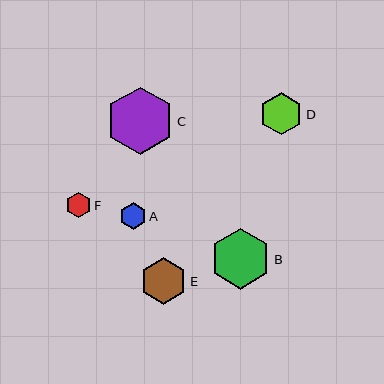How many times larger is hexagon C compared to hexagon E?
Hexagon C is approximately 1.4 times the size of hexagon E.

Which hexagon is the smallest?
Hexagon F is the smallest with a size of approximately 25 pixels.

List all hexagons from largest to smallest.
From largest to smallest: C, B, E, D, A, F.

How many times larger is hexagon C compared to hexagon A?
Hexagon C is approximately 2.6 times the size of hexagon A.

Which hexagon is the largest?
Hexagon C is the largest with a size of approximately 67 pixels.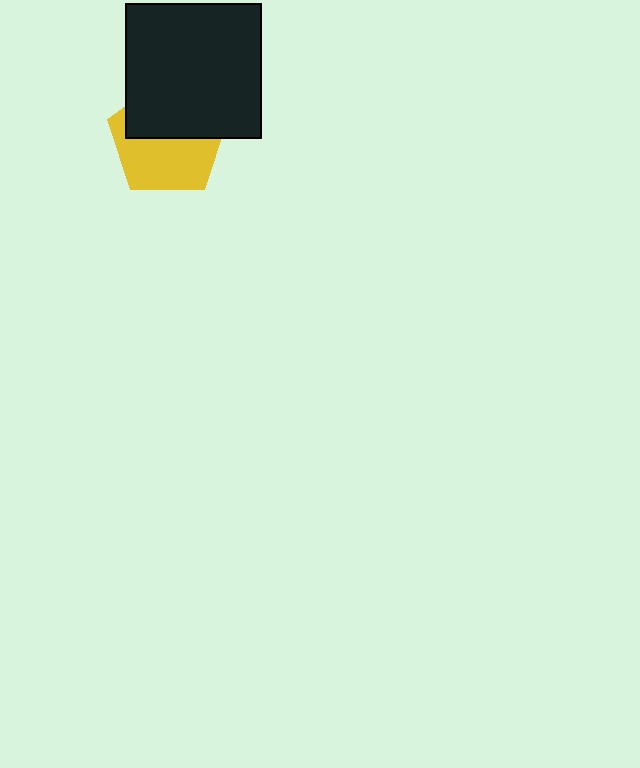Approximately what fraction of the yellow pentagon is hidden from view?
Roughly 48% of the yellow pentagon is hidden behind the black square.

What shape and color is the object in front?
The object in front is a black square.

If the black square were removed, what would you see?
You would see the complete yellow pentagon.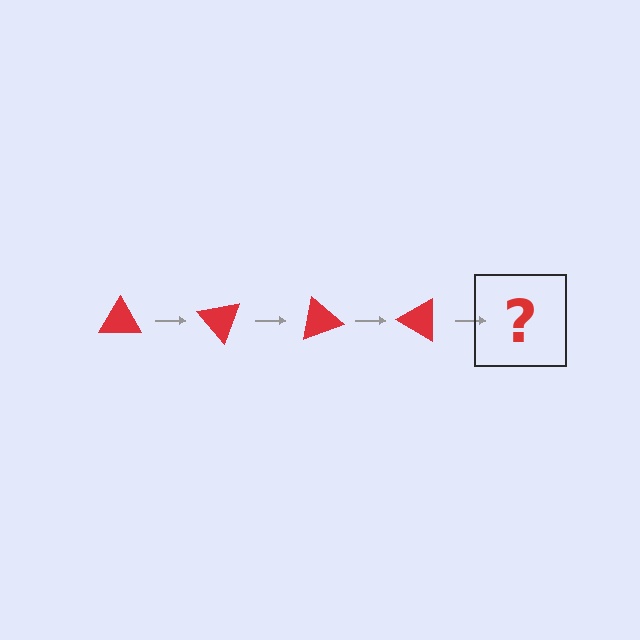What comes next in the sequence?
The next element should be a red triangle rotated 200 degrees.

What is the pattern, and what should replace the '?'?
The pattern is that the triangle rotates 50 degrees each step. The '?' should be a red triangle rotated 200 degrees.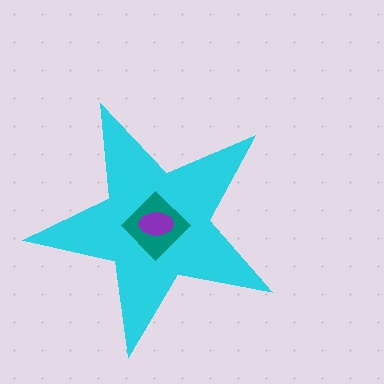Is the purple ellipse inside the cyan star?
Yes.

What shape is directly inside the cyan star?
The teal diamond.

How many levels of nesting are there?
3.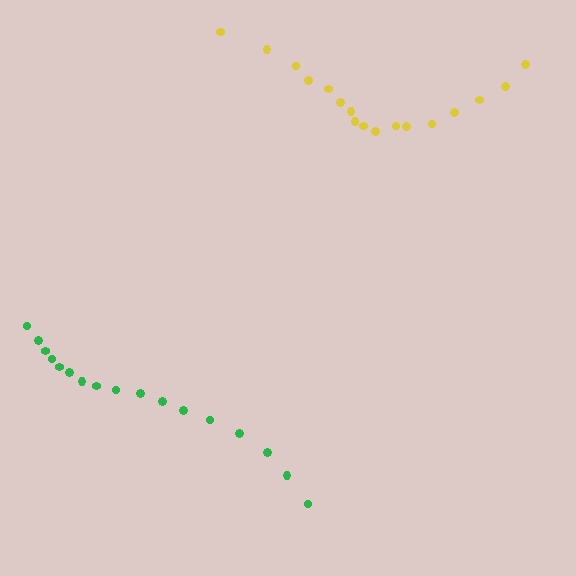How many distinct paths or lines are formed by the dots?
There are 2 distinct paths.